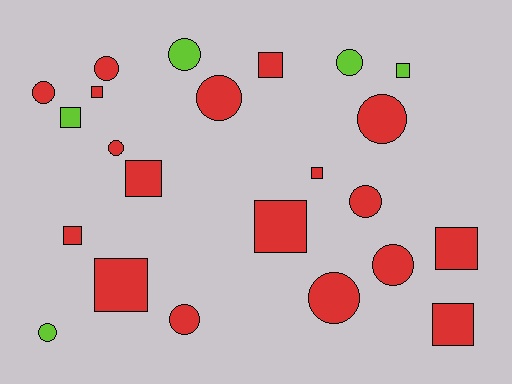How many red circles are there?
There are 9 red circles.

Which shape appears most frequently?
Circle, with 12 objects.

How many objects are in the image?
There are 23 objects.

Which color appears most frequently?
Red, with 18 objects.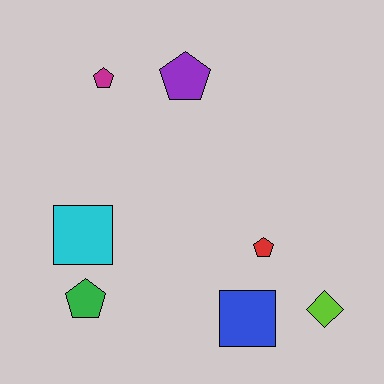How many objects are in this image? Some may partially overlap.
There are 7 objects.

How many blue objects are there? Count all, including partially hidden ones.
There is 1 blue object.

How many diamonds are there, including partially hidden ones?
There is 1 diamond.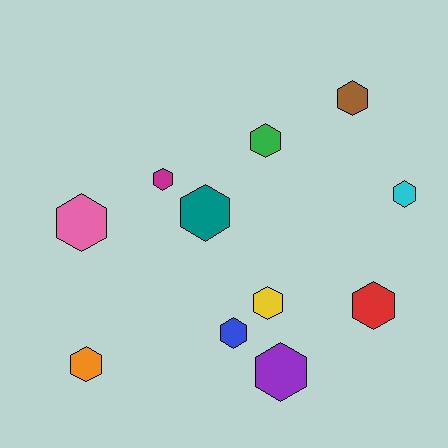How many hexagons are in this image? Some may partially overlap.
There are 11 hexagons.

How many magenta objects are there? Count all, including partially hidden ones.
There is 1 magenta object.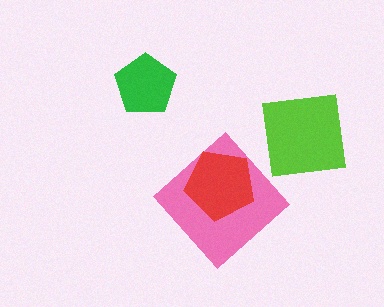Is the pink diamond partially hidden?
Yes, it is partially covered by another shape.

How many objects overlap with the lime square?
0 objects overlap with the lime square.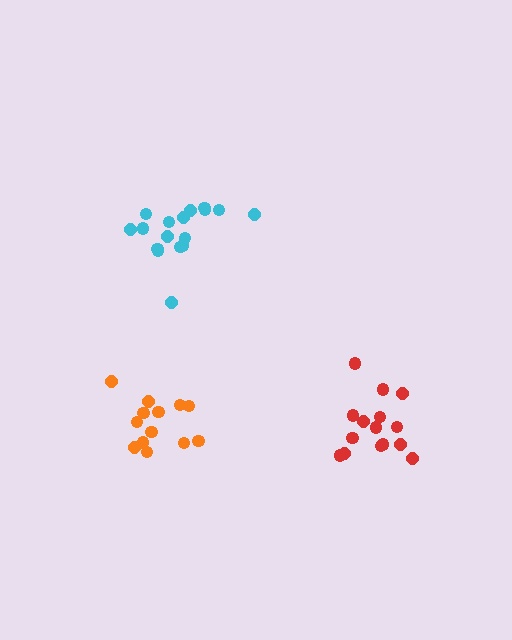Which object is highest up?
The cyan cluster is topmost.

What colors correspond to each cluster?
The clusters are colored: orange, red, cyan.